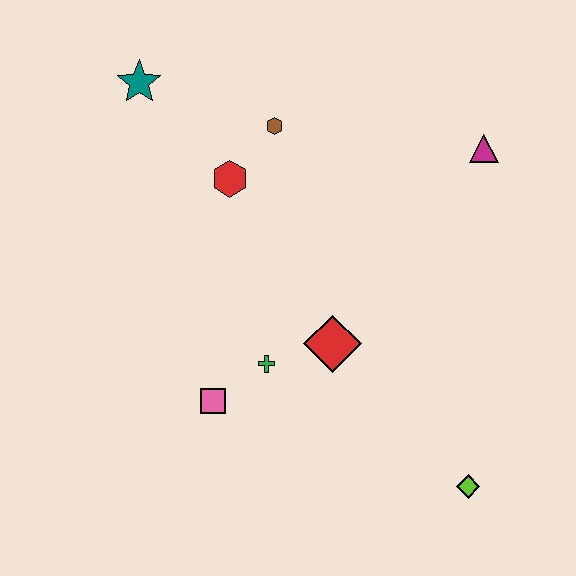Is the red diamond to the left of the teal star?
No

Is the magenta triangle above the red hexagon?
Yes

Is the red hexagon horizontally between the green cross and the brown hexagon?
No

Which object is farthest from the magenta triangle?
The pink square is farthest from the magenta triangle.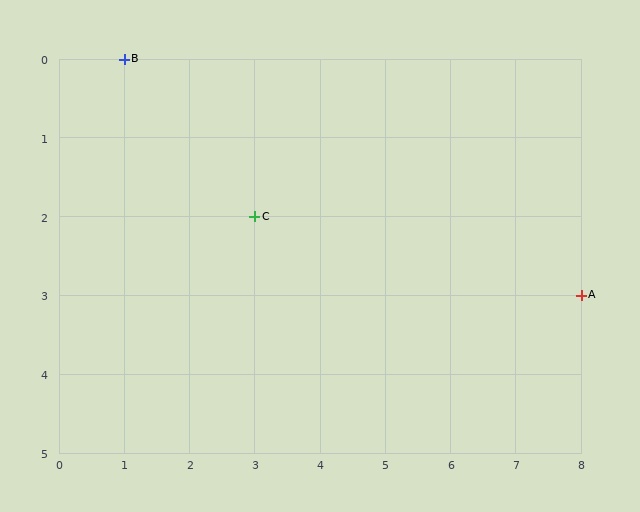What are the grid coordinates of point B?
Point B is at grid coordinates (1, 0).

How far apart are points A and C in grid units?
Points A and C are 5 columns and 1 row apart (about 5.1 grid units diagonally).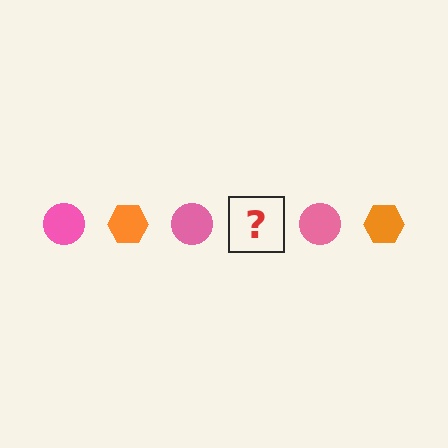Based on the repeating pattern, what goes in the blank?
The blank should be an orange hexagon.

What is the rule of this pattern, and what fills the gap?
The rule is that the pattern alternates between pink circle and orange hexagon. The gap should be filled with an orange hexagon.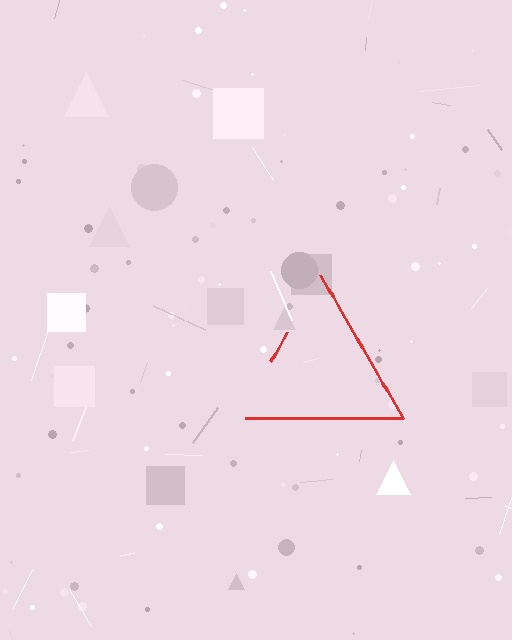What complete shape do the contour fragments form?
The contour fragments form a triangle.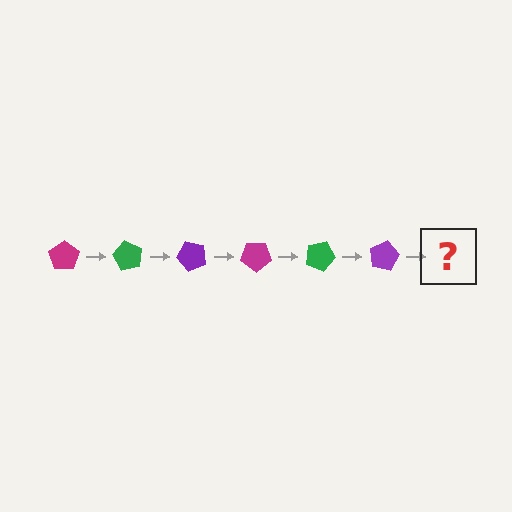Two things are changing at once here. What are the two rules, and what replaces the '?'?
The two rules are that it rotates 60 degrees each step and the color cycles through magenta, green, and purple. The '?' should be a magenta pentagon, rotated 360 degrees from the start.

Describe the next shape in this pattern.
It should be a magenta pentagon, rotated 360 degrees from the start.